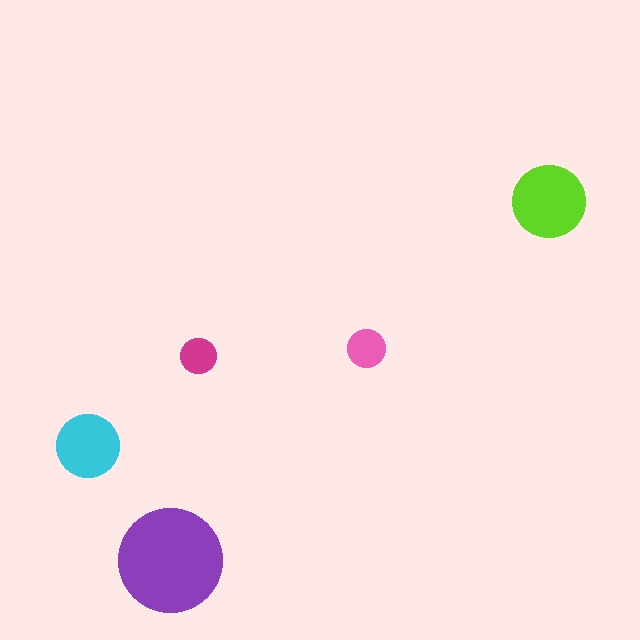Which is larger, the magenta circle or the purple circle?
The purple one.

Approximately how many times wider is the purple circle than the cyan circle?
About 1.5 times wider.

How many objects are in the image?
There are 5 objects in the image.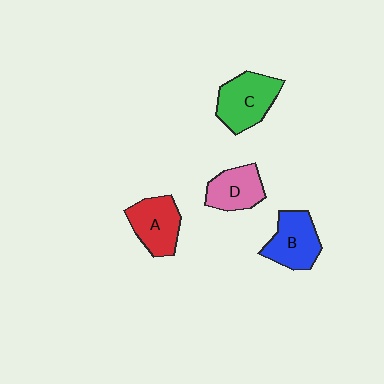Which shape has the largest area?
Shape C (green).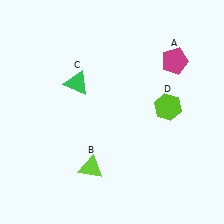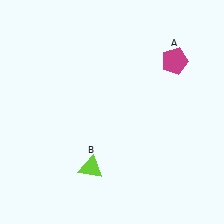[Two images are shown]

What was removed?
The green triangle (C), the lime hexagon (D) were removed in Image 2.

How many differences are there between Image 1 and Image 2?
There are 2 differences between the two images.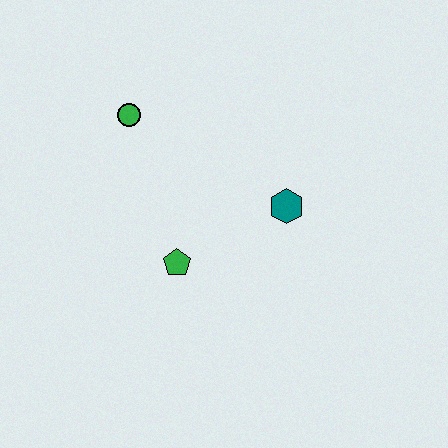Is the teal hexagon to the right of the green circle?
Yes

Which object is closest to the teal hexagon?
The green pentagon is closest to the teal hexagon.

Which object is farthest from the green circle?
The teal hexagon is farthest from the green circle.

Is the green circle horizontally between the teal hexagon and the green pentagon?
No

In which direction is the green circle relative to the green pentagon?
The green circle is above the green pentagon.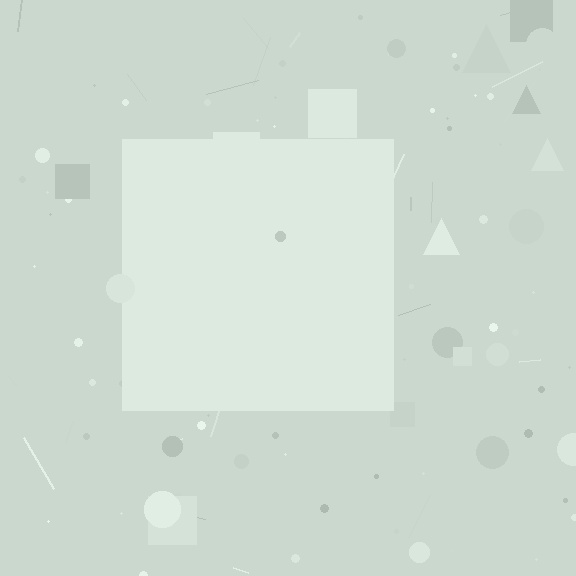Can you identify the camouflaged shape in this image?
The camouflaged shape is a square.